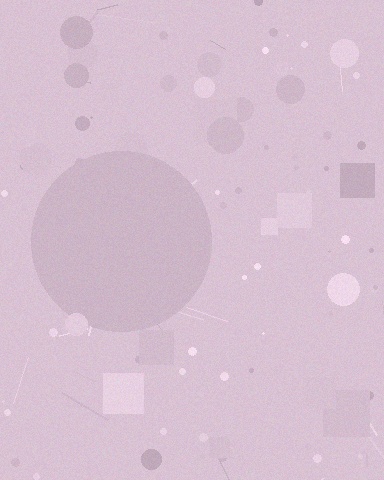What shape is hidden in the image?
A circle is hidden in the image.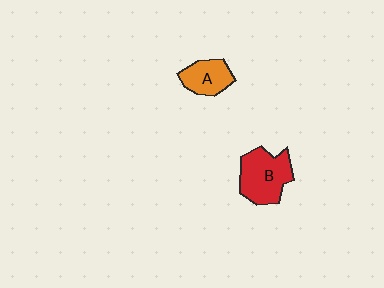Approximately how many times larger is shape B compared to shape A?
Approximately 1.6 times.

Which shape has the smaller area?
Shape A (orange).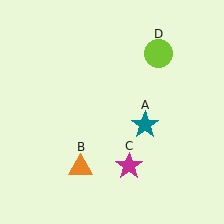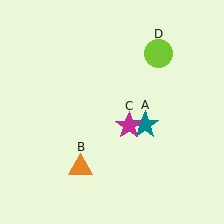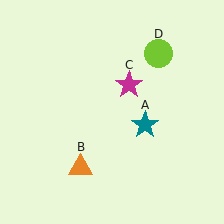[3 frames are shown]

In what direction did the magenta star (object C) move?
The magenta star (object C) moved up.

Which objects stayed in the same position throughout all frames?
Teal star (object A) and orange triangle (object B) and lime circle (object D) remained stationary.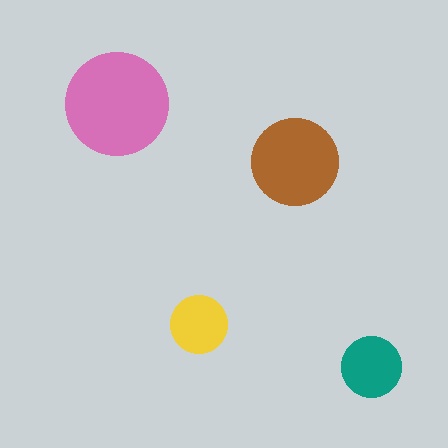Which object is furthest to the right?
The teal circle is rightmost.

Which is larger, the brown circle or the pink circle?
The pink one.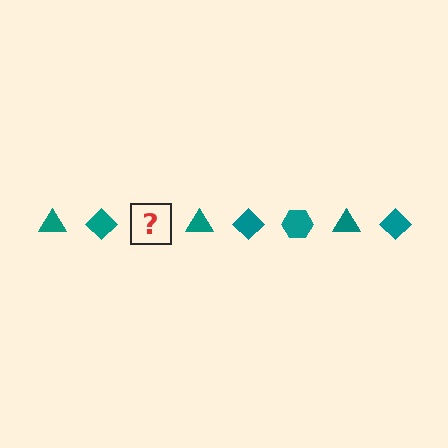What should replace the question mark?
The question mark should be replaced with a teal hexagon.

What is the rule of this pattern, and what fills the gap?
The rule is that the pattern cycles through triangle, diamond, hexagon shapes in teal. The gap should be filled with a teal hexagon.